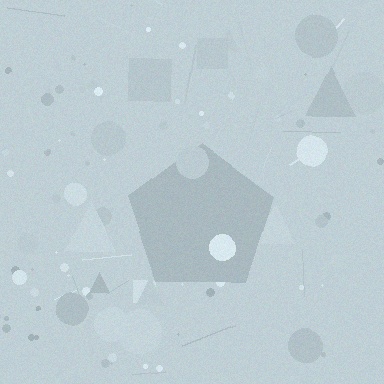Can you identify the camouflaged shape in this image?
The camouflaged shape is a pentagon.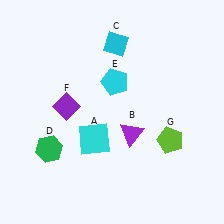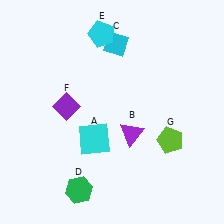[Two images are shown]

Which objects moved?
The objects that moved are: the green hexagon (D), the cyan pentagon (E).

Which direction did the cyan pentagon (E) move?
The cyan pentagon (E) moved up.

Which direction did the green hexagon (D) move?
The green hexagon (D) moved down.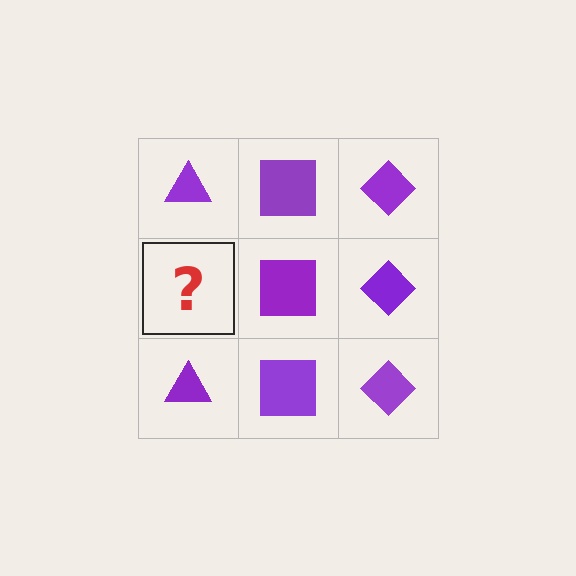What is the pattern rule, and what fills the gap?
The rule is that each column has a consistent shape. The gap should be filled with a purple triangle.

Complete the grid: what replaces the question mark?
The question mark should be replaced with a purple triangle.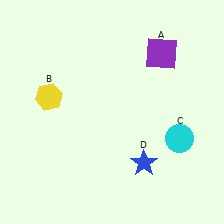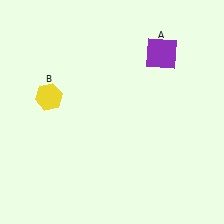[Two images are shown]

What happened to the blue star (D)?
The blue star (D) was removed in Image 2. It was in the bottom-right area of Image 1.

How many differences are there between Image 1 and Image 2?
There are 2 differences between the two images.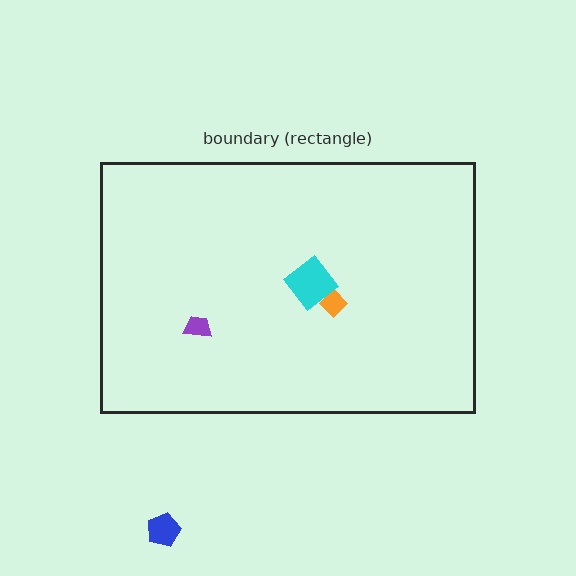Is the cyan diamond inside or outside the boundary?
Inside.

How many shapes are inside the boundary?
3 inside, 1 outside.